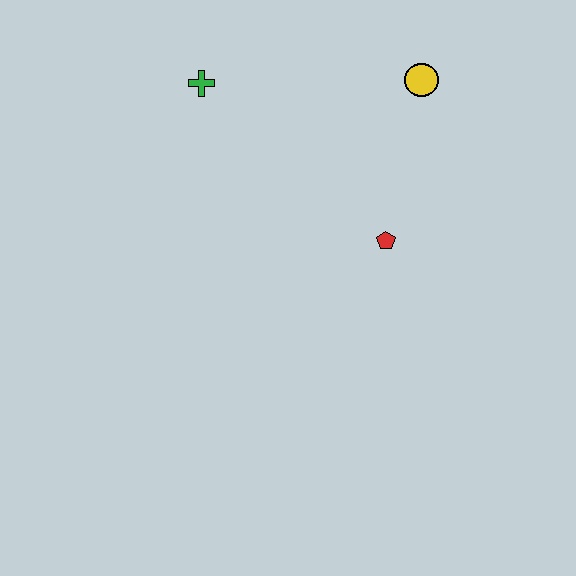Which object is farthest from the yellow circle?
The green cross is farthest from the yellow circle.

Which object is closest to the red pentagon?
The yellow circle is closest to the red pentagon.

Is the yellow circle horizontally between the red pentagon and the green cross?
No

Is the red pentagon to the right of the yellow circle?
No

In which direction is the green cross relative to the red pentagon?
The green cross is to the left of the red pentagon.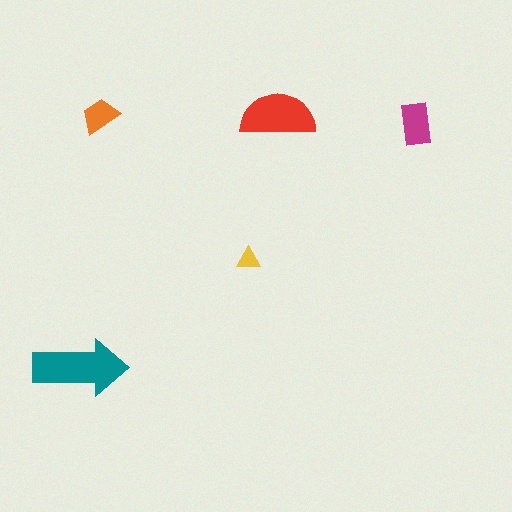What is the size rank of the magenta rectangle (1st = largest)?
3rd.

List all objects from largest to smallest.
The teal arrow, the red semicircle, the magenta rectangle, the orange trapezoid, the yellow triangle.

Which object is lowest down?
The teal arrow is bottommost.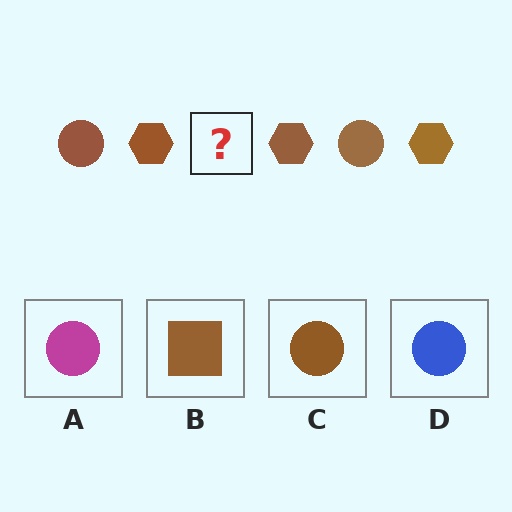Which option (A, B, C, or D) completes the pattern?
C.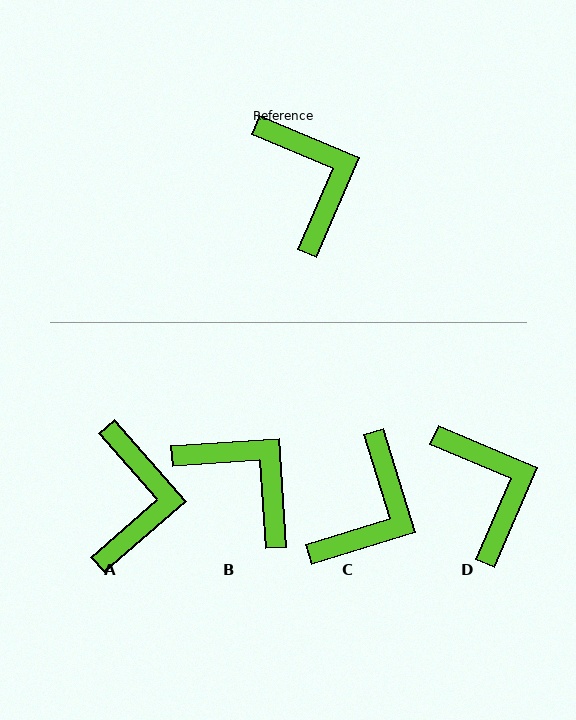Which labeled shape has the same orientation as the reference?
D.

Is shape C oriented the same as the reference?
No, it is off by about 50 degrees.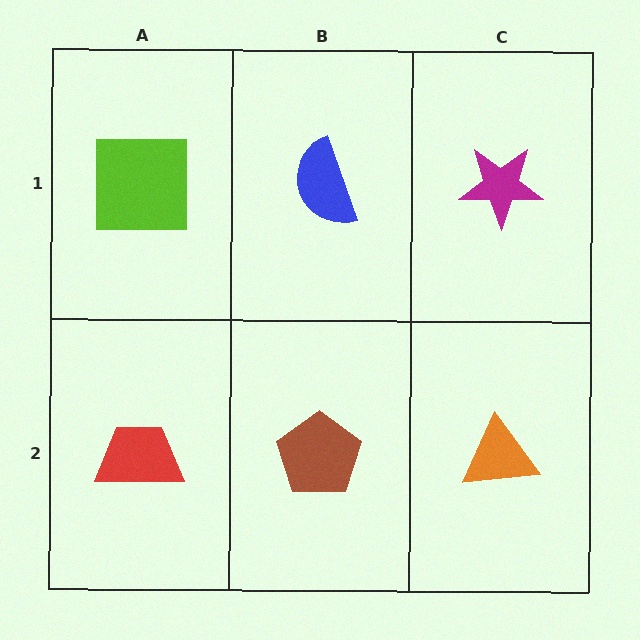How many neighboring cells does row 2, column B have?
3.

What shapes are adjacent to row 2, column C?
A magenta star (row 1, column C), a brown pentagon (row 2, column B).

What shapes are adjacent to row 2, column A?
A lime square (row 1, column A), a brown pentagon (row 2, column B).